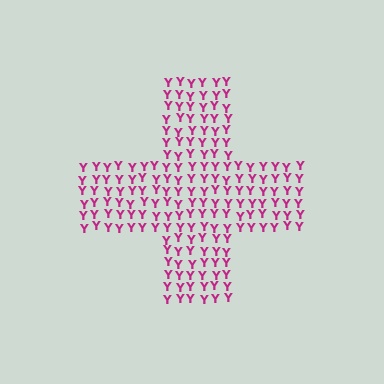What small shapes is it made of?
It is made of small letter Y's.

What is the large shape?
The large shape is a cross.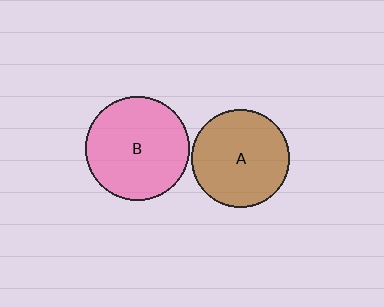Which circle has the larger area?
Circle B (pink).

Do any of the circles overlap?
No, none of the circles overlap.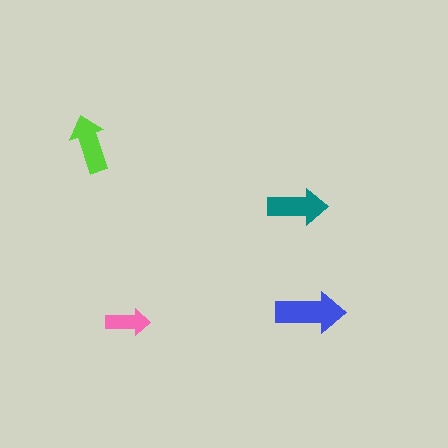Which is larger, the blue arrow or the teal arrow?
The blue one.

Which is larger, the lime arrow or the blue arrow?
The blue one.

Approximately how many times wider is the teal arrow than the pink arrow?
About 1.5 times wider.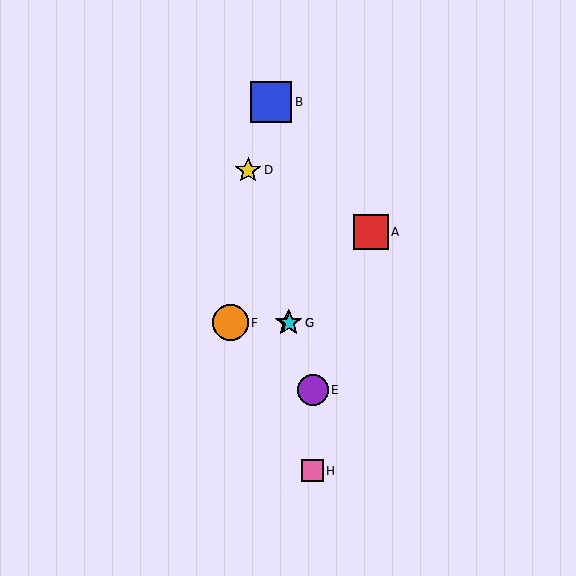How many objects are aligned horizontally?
3 objects (C, F, G) are aligned horizontally.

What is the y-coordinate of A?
Object A is at y≈232.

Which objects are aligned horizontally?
Objects C, F, G are aligned horizontally.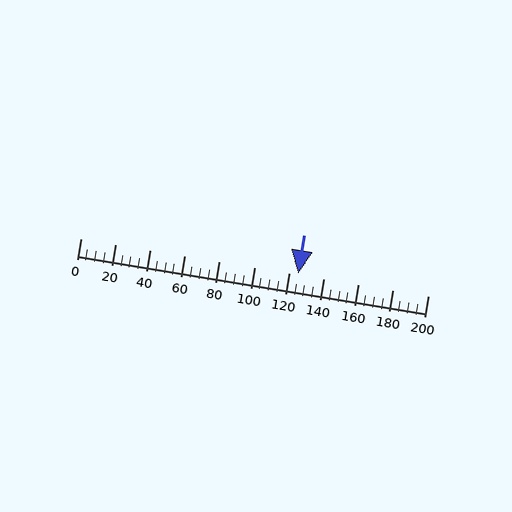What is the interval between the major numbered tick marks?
The major tick marks are spaced 20 units apart.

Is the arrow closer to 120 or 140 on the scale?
The arrow is closer to 120.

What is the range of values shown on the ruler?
The ruler shows values from 0 to 200.